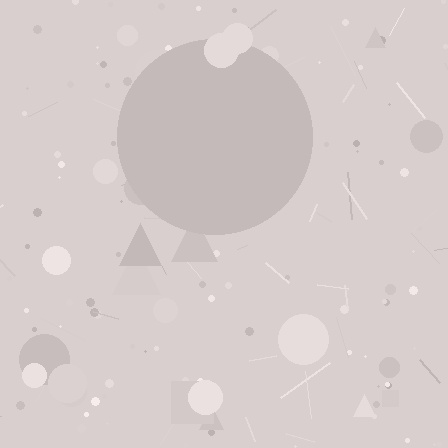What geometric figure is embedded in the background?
A circle is embedded in the background.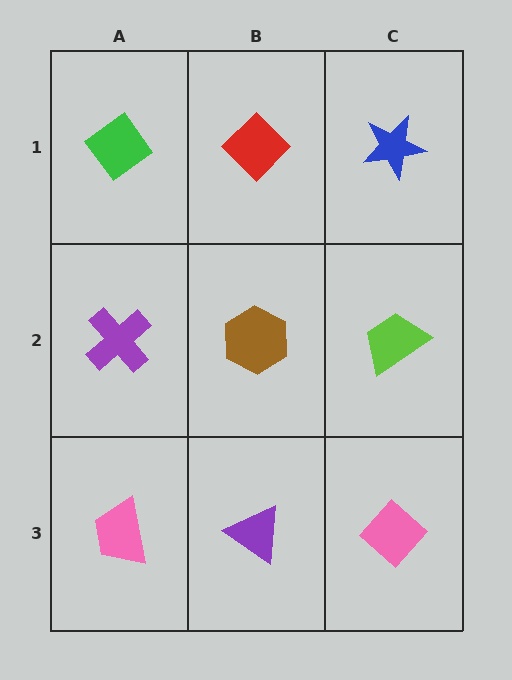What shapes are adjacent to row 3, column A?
A purple cross (row 2, column A), a purple triangle (row 3, column B).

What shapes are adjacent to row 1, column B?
A brown hexagon (row 2, column B), a green diamond (row 1, column A), a blue star (row 1, column C).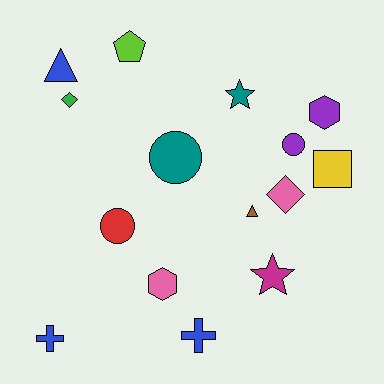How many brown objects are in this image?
There is 1 brown object.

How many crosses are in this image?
There are 2 crosses.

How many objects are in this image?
There are 15 objects.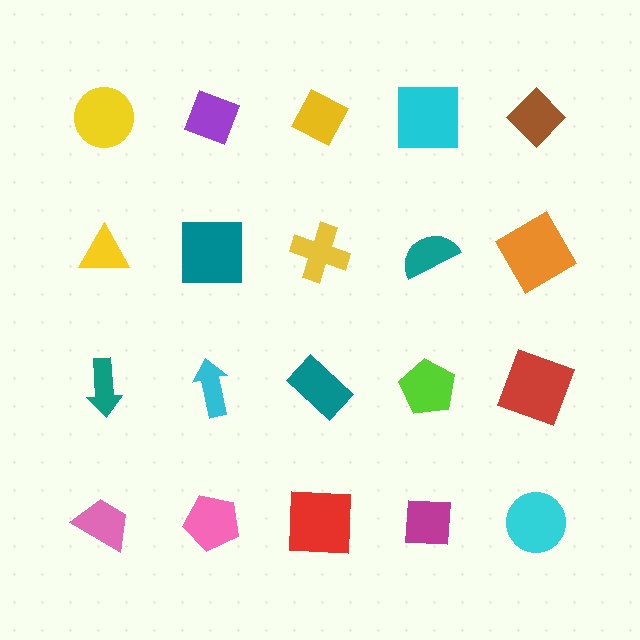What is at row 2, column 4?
A teal semicircle.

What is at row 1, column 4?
A cyan square.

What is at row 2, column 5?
An orange square.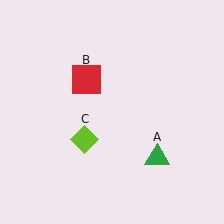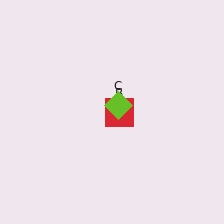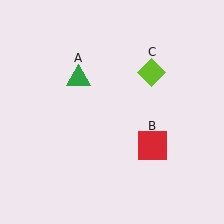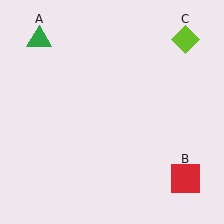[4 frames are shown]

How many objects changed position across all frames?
3 objects changed position: green triangle (object A), red square (object B), lime diamond (object C).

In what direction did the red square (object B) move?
The red square (object B) moved down and to the right.